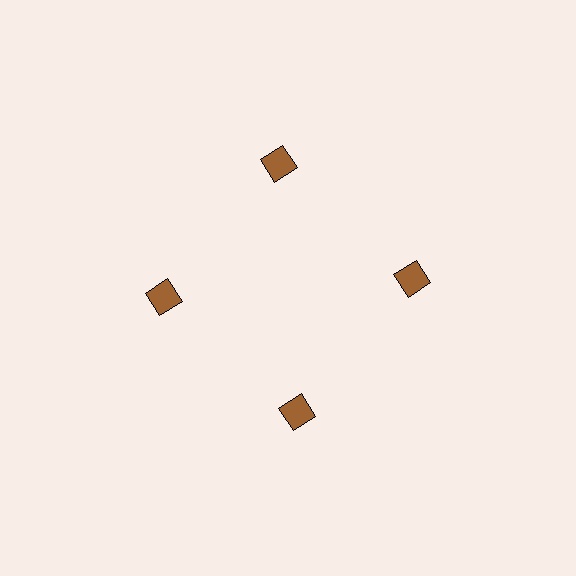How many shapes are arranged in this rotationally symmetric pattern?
There are 4 shapes, arranged in 4 groups of 1.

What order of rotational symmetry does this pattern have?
This pattern has 4-fold rotational symmetry.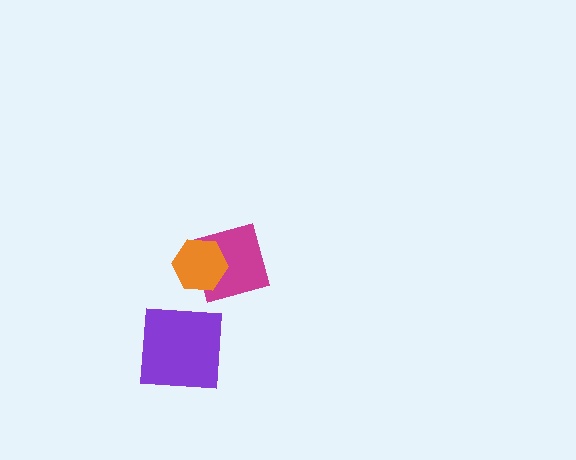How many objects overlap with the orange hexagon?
1 object overlaps with the orange hexagon.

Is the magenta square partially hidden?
Yes, it is partially covered by another shape.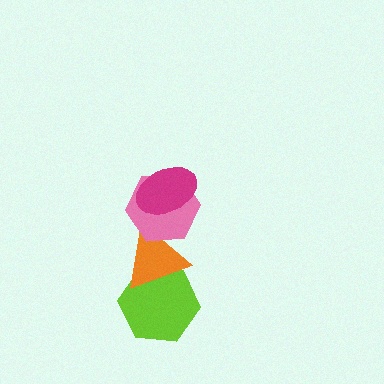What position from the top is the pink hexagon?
The pink hexagon is 2nd from the top.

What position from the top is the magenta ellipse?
The magenta ellipse is 1st from the top.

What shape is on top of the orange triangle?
The pink hexagon is on top of the orange triangle.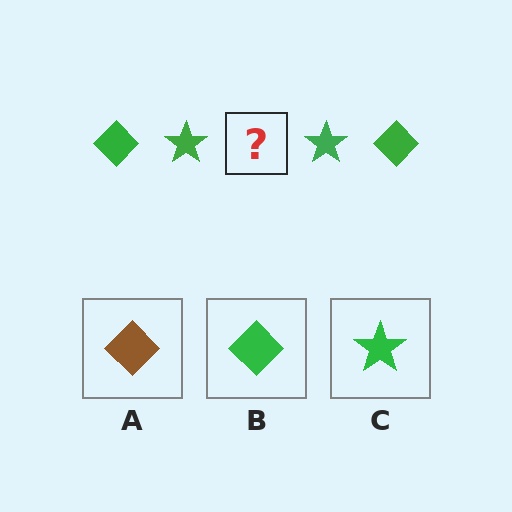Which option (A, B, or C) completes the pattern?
B.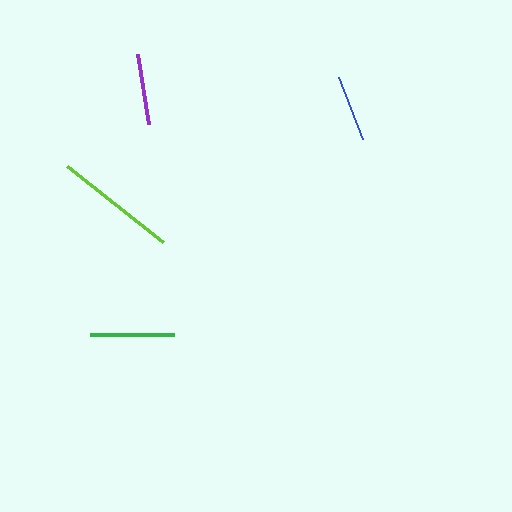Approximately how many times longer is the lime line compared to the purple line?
The lime line is approximately 1.7 times the length of the purple line.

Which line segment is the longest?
The lime line is the longest at approximately 122 pixels.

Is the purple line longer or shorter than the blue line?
The purple line is longer than the blue line.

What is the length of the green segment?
The green segment is approximately 83 pixels long.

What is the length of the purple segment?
The purple segment is approximately 70 pixels long.